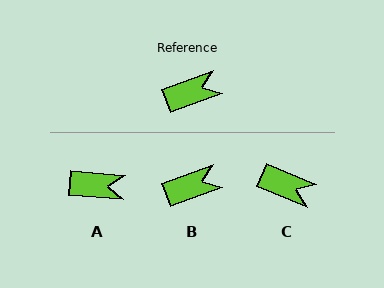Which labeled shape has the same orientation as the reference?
B.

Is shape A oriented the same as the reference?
No, it is off by about 25 degrees.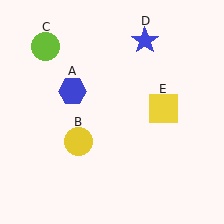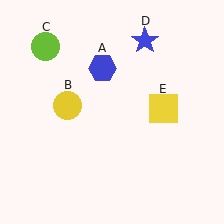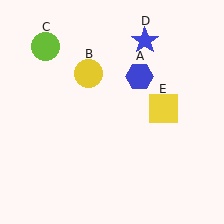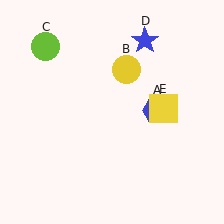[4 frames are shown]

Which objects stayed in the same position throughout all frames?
Lime circle (object C) and blue star (object D) and yellow square (object E) remained stationary.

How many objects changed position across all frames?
2 objects changed position: blue hexagon (object A), yellow circle (object B).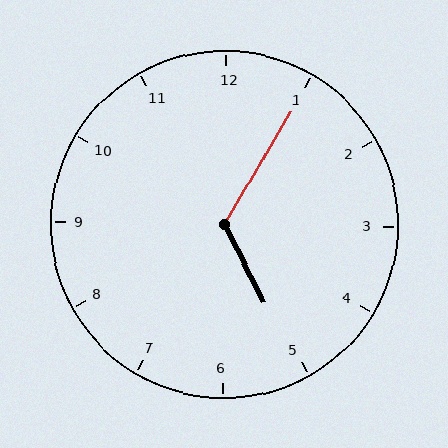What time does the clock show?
5:05.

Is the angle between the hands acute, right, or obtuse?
It is obtuse.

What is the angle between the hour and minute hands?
Approximately 122 degrees.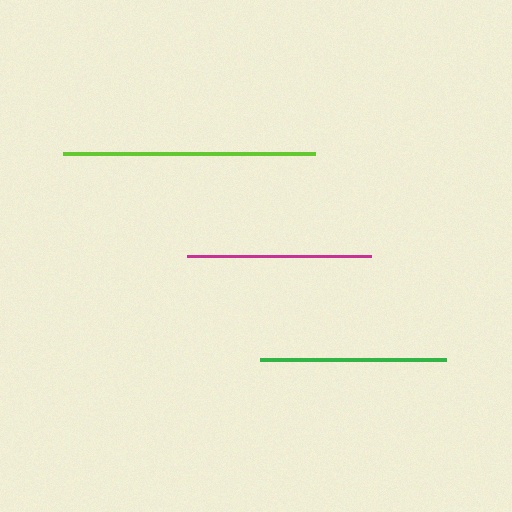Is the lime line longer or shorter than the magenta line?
The lime line is longer than the magenta line.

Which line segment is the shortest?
The magenta line is the shortest at approximately 184 pixels.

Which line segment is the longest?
The lime line is the longest at approximately 252 pixels.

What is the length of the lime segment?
The lime segment is approximately 252 pixels long.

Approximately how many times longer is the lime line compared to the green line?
The lime line is approximately 1.4 times the length of the green line.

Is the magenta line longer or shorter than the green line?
The green line is longer than the magenta line.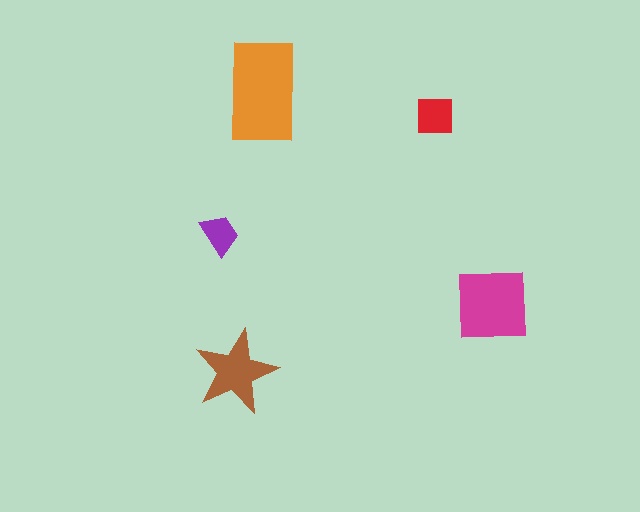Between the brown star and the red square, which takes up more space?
The brown star.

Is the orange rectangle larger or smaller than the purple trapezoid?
Larger.